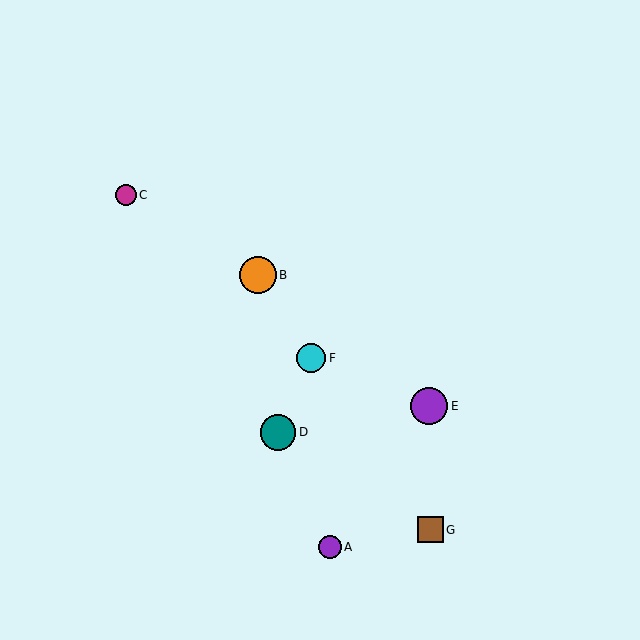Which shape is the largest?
The purple circle (labeled E) is the largest.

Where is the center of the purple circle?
The center of the purple circle is at (429, 406).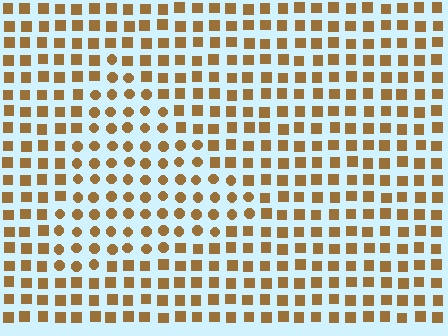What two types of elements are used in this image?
The image uses circles inside the triangle region and squares outside it.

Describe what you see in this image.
The image is filled with small brown elements arranged in a uniform grid. A triangle-shaped region contains circles, while the surrounding area contains squares. The boundary is defined purely by the change in element shape.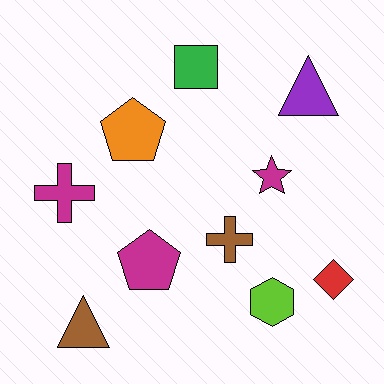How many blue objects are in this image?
There are no blue objects.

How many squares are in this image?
There is 1 square.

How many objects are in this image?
There are 10 objects.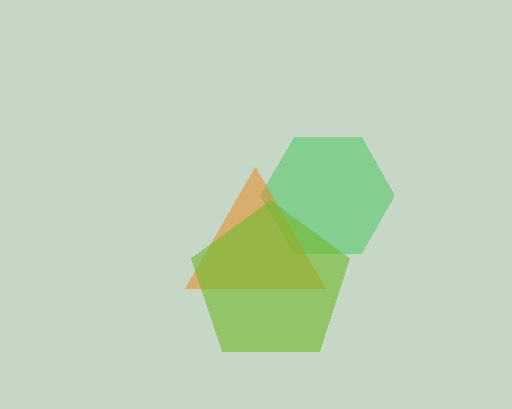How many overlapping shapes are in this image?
There are 3 overlapping shapes in the image.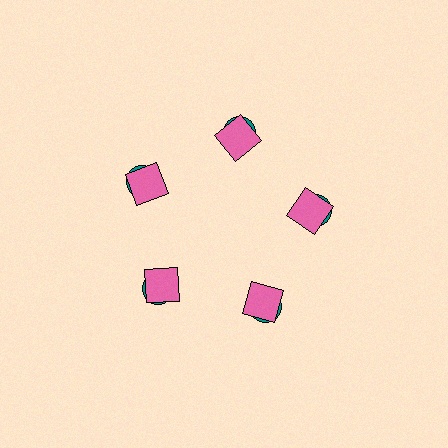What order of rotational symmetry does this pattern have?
This pattern has 5-fold rotational symmetry.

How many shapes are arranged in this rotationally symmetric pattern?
There are 10 shapes, arranged in 5 groups of 2.